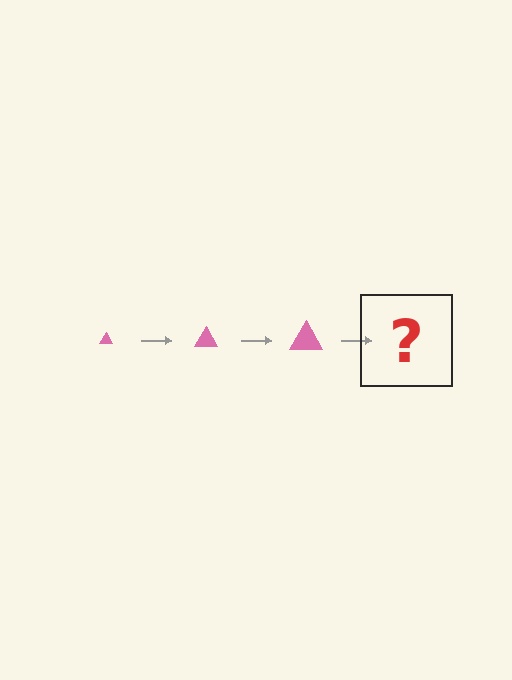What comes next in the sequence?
The next element should be a pink triangle, larger than the previous one.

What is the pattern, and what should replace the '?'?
The pattern is that the triangle gets progressively larger each step. The '?' should be a pink triangle, larger than the previous one.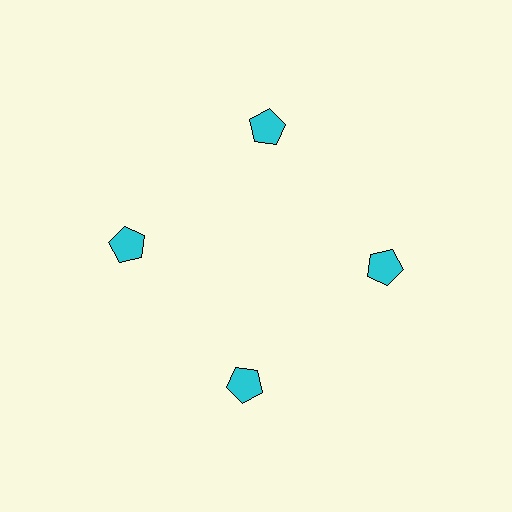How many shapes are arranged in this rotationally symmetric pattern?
There are 4 shapes, arranged in 4 groups of 1.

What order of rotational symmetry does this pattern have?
This pattern has 4-fold rotational symmetry.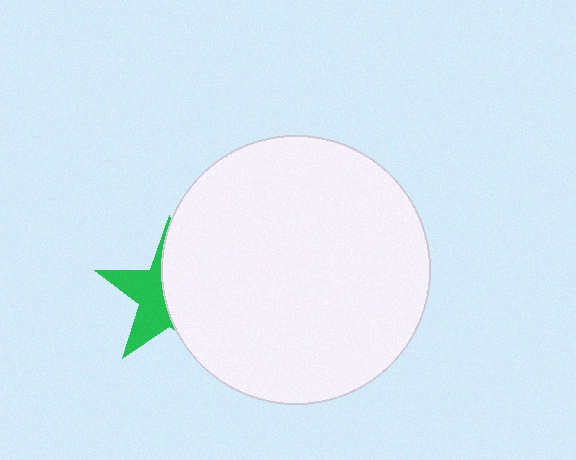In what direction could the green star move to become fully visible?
The green star could move left. That would shift it out from behind the white circle entirely.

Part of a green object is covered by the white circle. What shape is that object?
It is a star.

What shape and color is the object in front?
The object in front is a white circle.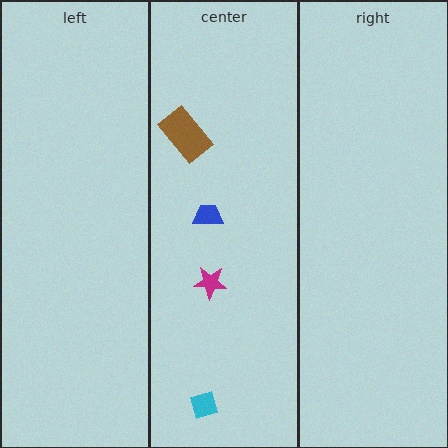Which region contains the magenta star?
The center region.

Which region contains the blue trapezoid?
The center region.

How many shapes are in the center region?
4.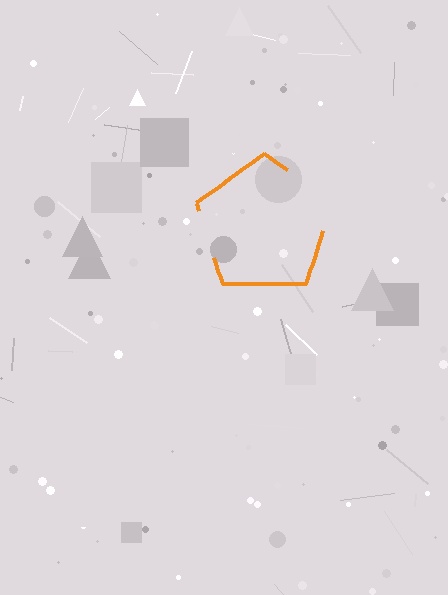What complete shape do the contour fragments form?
The contour fragments form a pentagon.